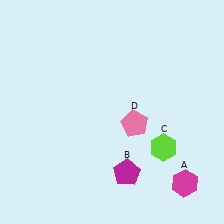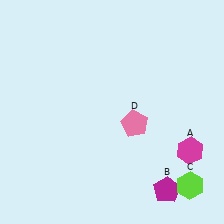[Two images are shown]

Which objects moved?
The objects that moved are: the magenta hexagon (A), the magenta pentagon (B), the lime hexagon (C).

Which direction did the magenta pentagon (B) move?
The magenta pentagon (B) moved right.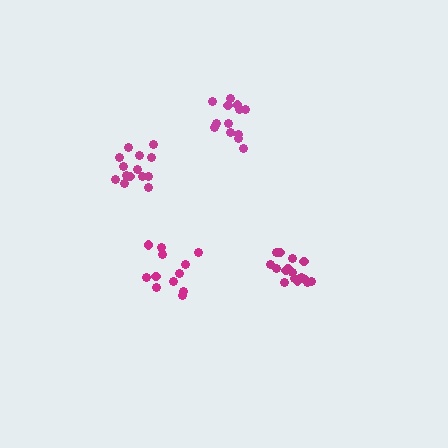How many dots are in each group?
Group 1: 14 dots, Group 2: 16 dots, Group 3: 12 dots, Group 4: 13 dots (55 total).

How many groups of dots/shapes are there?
There are 4 groups.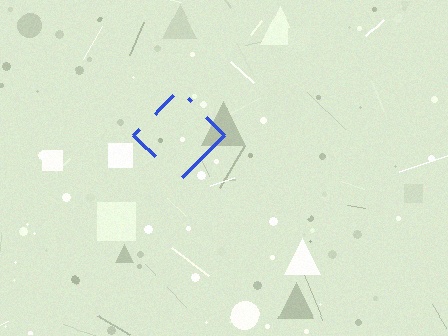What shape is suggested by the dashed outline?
The dashed outline suggests a diamond.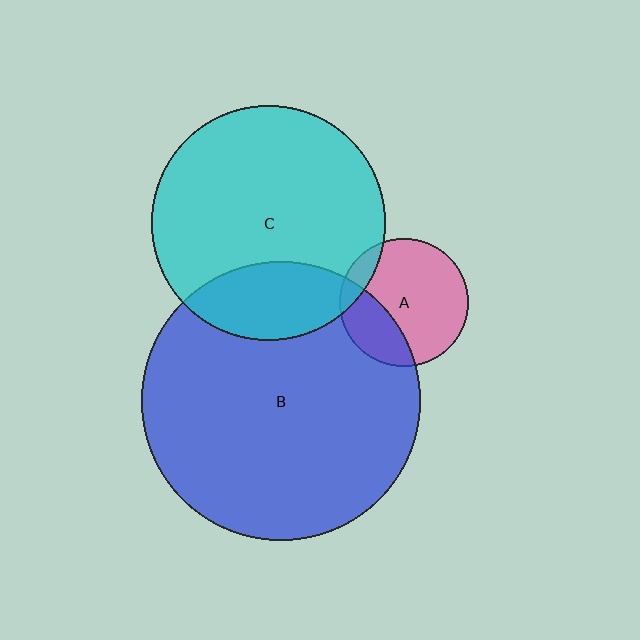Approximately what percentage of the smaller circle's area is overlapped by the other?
Approximately 25%.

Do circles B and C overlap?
Yes.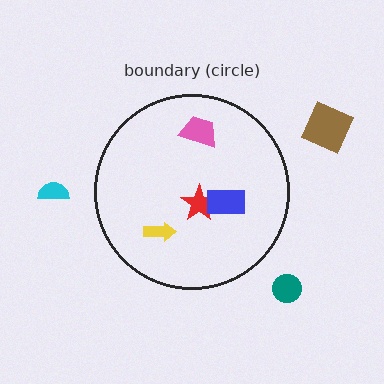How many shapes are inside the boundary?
4 inside, 3 outside.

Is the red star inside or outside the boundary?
Inside.